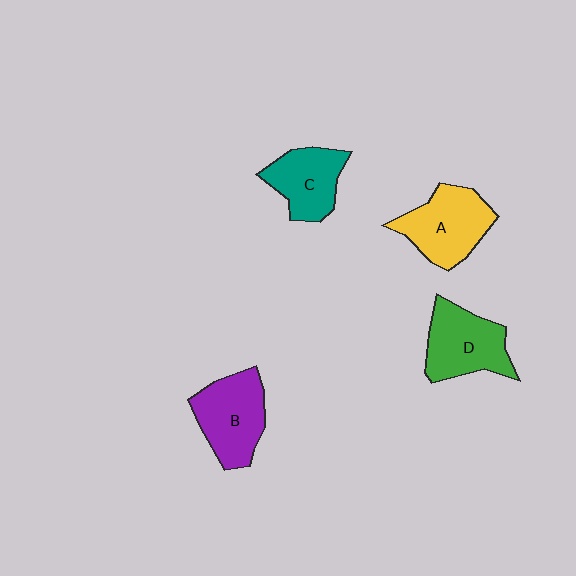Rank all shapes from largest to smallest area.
From largest to smallest: A (yellow), B (purple), D (green), C (teal).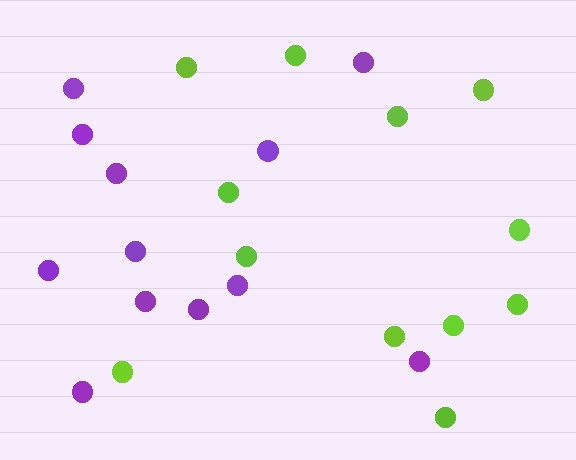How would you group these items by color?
There are 2 groups: one group of purple circles (12) and one group of lime circles (12).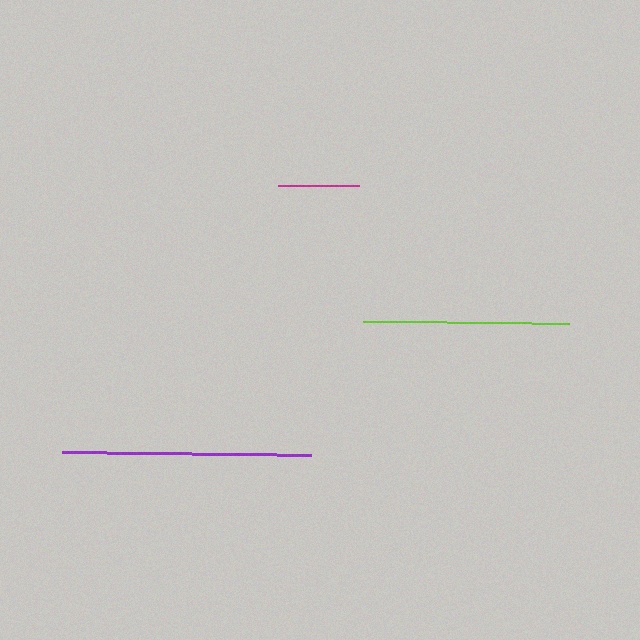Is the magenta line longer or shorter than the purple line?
The purple line is longer than the magenta line.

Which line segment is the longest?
The purple line is the longest at approximately 249 pixels.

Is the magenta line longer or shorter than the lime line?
The lime line is longer than the magenta line.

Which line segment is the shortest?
The magenta line is the shortest at approximately 82 pixels.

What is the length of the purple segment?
The purple segment is approximately 249 pixels long.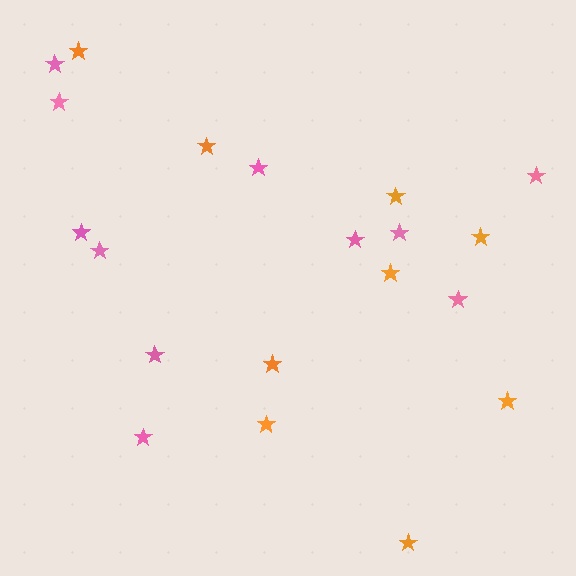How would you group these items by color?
There are 2 groups: one group of pink stars (11) and one group of orange stars (9).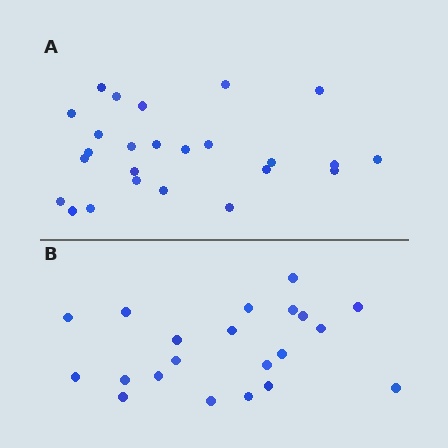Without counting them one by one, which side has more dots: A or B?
Region A (the top region) has more dots.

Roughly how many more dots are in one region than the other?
Region A has about 4 more dots than region B.